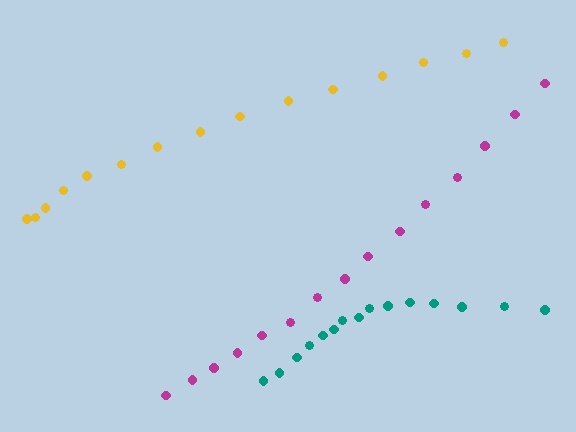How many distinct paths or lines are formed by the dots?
There are 3 distinct paths.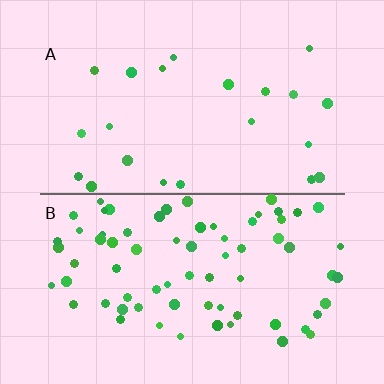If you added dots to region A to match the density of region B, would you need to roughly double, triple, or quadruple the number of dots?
Approximately triple.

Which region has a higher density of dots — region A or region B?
B (the bottom).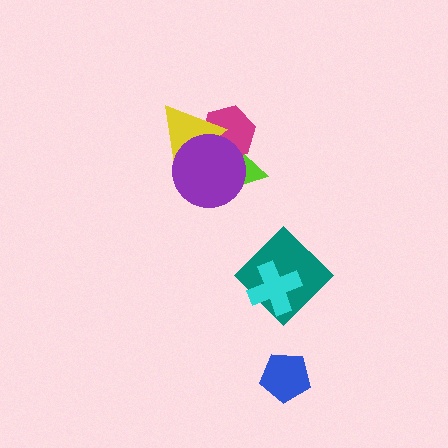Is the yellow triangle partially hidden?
Yes, it is partially covered by another shape.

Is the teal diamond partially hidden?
Yes, it is partially covered by another shape.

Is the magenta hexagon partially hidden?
Yes, it is partially covered by another shape.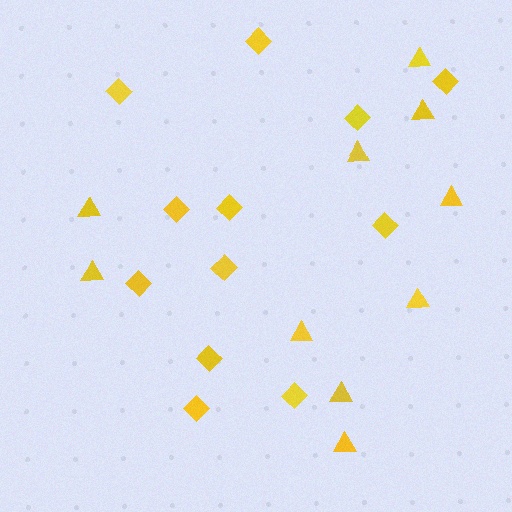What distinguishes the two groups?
There are 2 groups: one group of diamonds (12) and one group of triangles (10).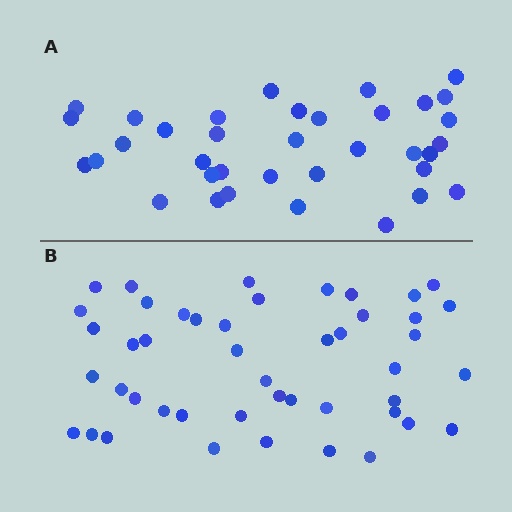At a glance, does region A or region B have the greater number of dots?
Region B (the bottom region) has more dots.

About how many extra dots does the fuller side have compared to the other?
Region B has roughly 10 or so more dots than region A.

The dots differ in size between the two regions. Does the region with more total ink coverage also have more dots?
No. Region A has more total ink coverage because its dots are larger, but region B actually contains more individual dots. Total area can be misleading — the number of items is what matters here.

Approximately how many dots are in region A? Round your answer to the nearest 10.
About 40 dots. (The exact count is 36, which rounds to 40.)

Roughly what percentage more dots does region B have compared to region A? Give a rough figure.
About 30% more.